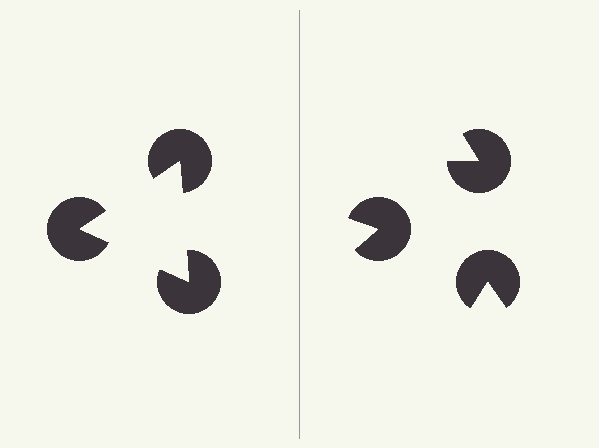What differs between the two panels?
The pac-man discs are positioned identically on both sides; only the wedge orientations differ. On the left they align to a triangle; on the right they are misaligned.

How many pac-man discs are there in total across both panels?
6 — 3 on each side.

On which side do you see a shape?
An illusory triangle appears on the left side. On the right side the wedge cuts are rotated, so no coherent shape forms.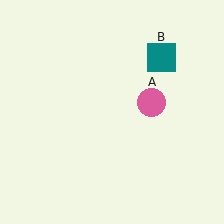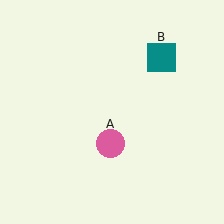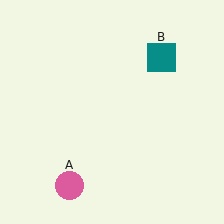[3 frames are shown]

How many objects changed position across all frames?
1 object changed position: pink circle (object A).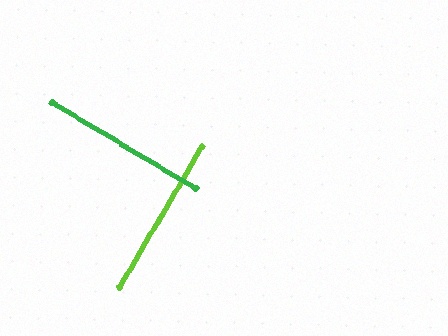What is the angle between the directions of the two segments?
Approximately 89 degrees.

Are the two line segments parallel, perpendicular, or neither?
Perpendicular — they meet at approximately 89°.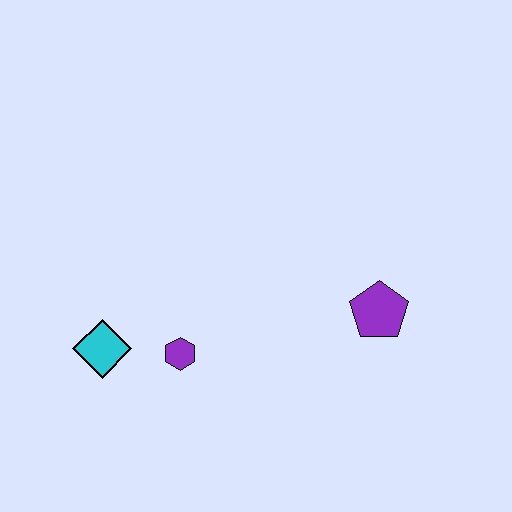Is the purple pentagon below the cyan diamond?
No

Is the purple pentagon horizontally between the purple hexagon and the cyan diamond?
No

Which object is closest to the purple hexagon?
The cyan diamond is closest to the purple hexagon.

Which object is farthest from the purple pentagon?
The cyan diamond is farthest from the purple pentagon.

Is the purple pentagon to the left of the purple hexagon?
No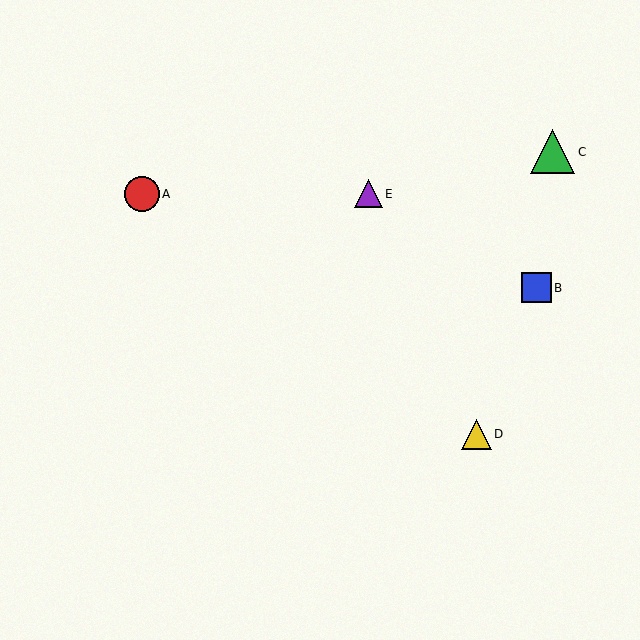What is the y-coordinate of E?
Object E is at y≈194.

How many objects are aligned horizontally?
2 objects (A, E) are aligned horizontally.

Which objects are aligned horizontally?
Objects A, E are aligned horizontally.